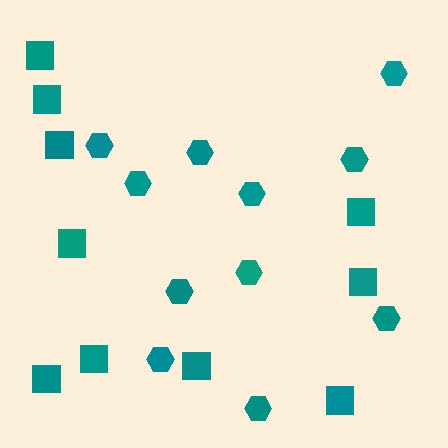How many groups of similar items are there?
There are 2 groups: one group of hexagons (11) and one group of squares (10).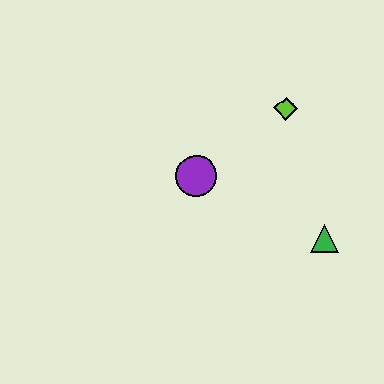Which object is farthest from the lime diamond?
The green triangle is farthest from the lime diamond.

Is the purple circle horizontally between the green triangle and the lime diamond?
No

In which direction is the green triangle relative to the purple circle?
The green triangle is to the right of the purple circle.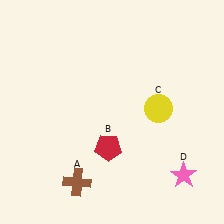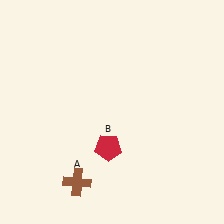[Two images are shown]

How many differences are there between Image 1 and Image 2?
There are 2 differences between the two images.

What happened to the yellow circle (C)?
The yellow circle (C) was removed in Image 2. It was in the top-right area of Image 1.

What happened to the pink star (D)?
The pink star (D) was removed in Image 2. It was in the bottom-right area of Image 1.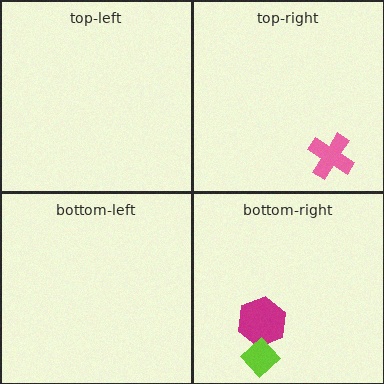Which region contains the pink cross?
The top-right region.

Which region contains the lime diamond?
The bottom-right region.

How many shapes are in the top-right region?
1.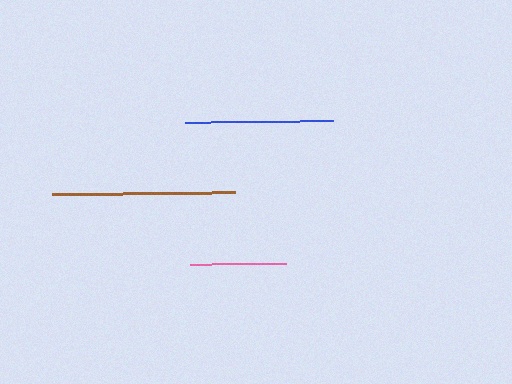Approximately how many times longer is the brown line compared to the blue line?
The brown line is approximately 1.2 times the length of the blue line.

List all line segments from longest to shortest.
From longest to shortest: brown, blue, pink.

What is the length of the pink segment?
The pink segment is approximately 96 pixels long.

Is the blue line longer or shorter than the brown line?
The brown line is longer than the blue line.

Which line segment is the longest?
The brown line is the longest at approximately 183 pixels.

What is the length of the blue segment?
The blue segment is approximately 149 pixels long.